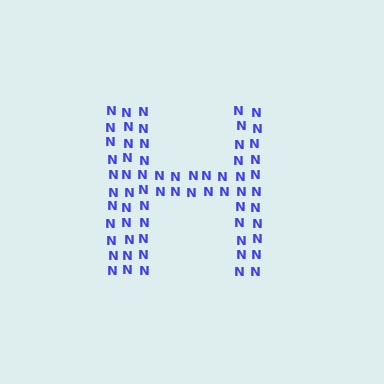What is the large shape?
The large shape is the letter H.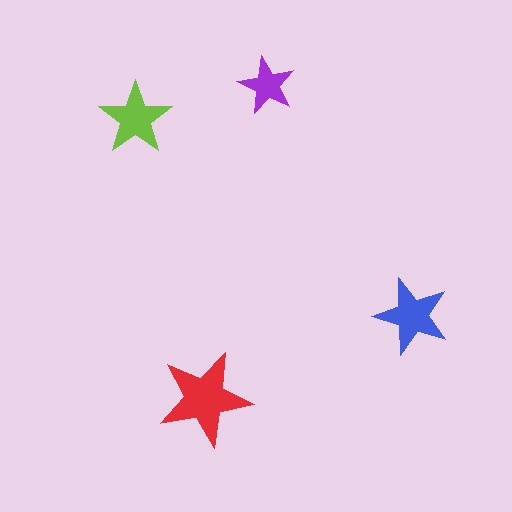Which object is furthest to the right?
The blue star is rightmost.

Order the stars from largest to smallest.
the red one, the blue one, the lime one, the purple one.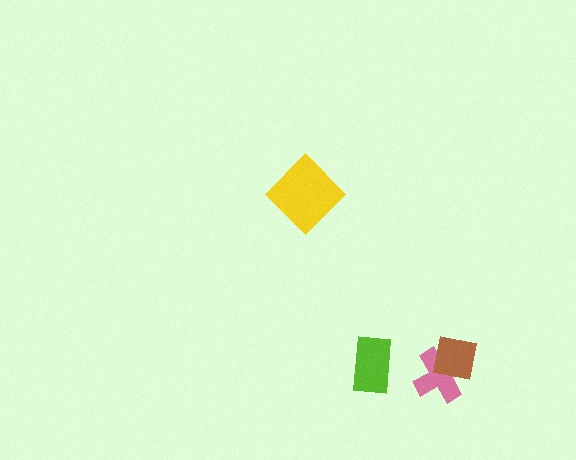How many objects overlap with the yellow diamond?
0 objects overlap with the yellow diamond.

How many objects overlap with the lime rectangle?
0 objects overlap with the lime rectangle.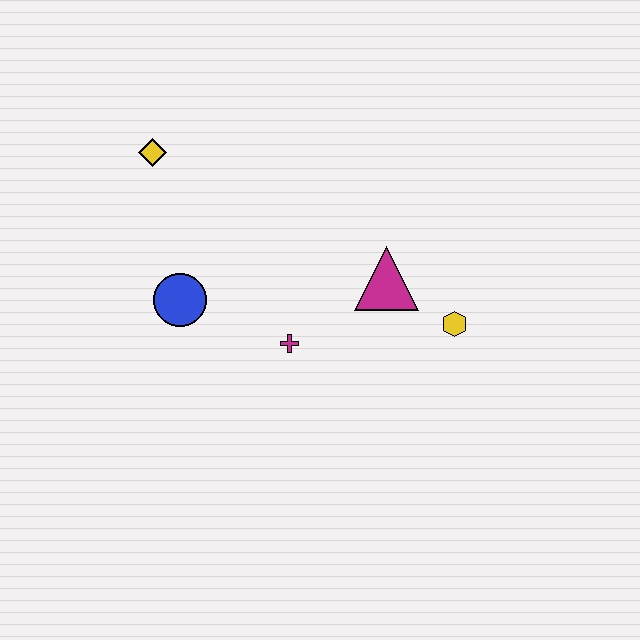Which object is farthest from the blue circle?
The yellow hexagon is farthest from the blue circle.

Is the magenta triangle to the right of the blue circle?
Yes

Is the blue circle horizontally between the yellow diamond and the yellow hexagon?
Yes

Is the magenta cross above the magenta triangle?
No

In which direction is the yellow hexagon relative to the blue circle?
The yellow hexagon is to the right of the blue circle.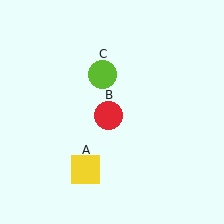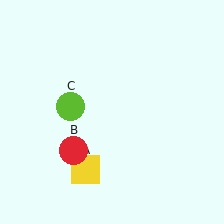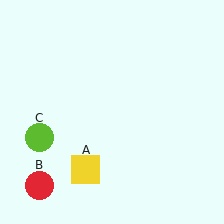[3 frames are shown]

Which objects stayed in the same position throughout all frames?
Yellow square (object A) remained stationary.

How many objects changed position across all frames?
2 objects changed position: red circle (object B), lime circle (object C).